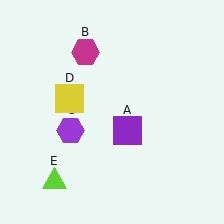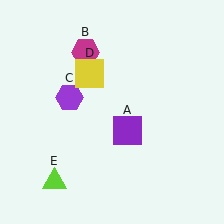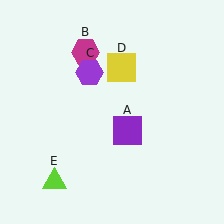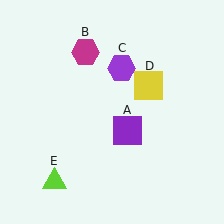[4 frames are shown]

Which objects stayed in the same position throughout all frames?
Purple square (object A) and magenta hexagon (object B) and lime triangle (object E) remained stationary.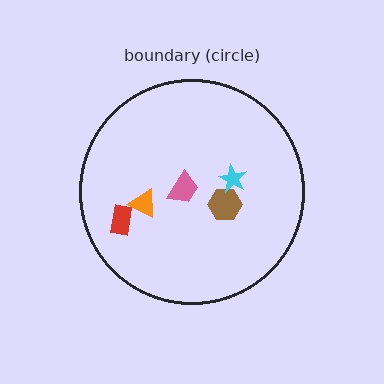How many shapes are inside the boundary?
5 inside, 0 outside.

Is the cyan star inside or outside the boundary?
Inside.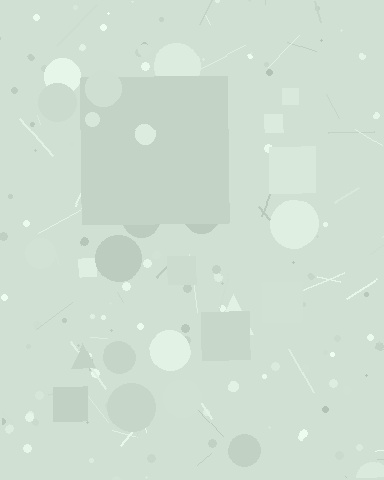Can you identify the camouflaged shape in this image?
The camouflaged shape is a square.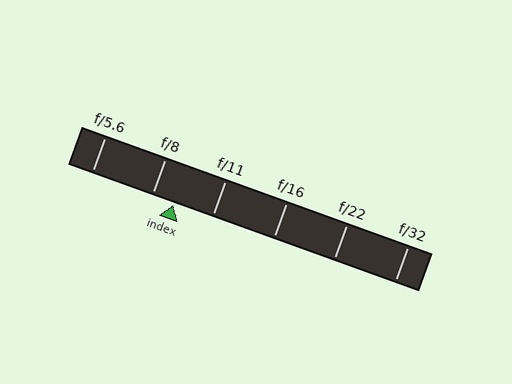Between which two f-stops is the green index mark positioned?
The index mark is between f/8 and f/11.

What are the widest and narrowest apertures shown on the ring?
The widest aperture shown is f/5.6 and the narrowest is f/32.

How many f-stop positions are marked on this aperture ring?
There are 6 f-stop positions marked.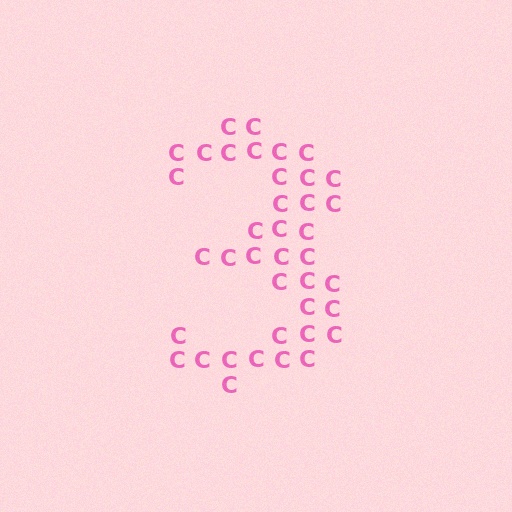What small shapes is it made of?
It is made of small letter C's.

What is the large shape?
The large shape is the digit 3.